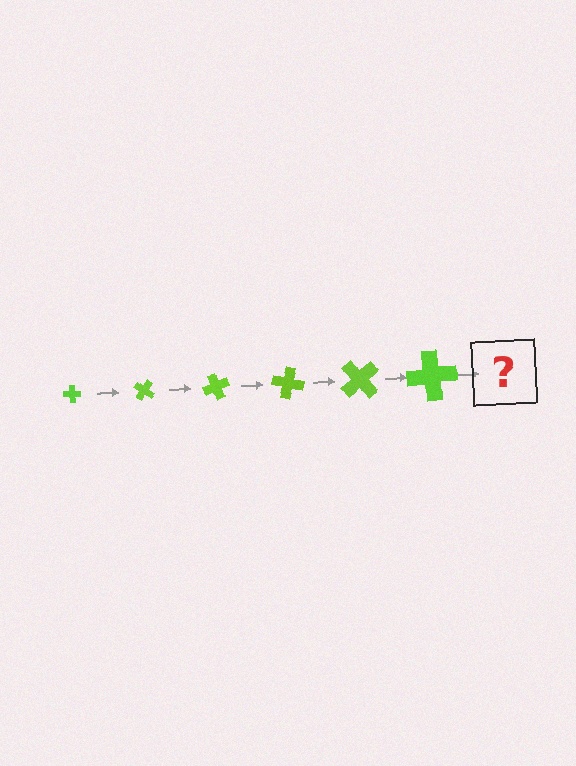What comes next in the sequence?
The next element should be a cross, larger than the previous one and rotated 210 degrees from the start.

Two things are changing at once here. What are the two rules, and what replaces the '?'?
The two rules are that the cross grows larger each step and it rotates 35 degrees each step. The '?' should be a cross, larger than the previous one and rotated 210 degrees from the start.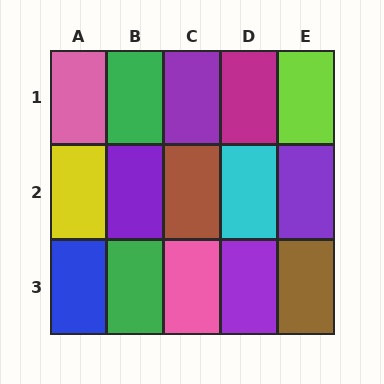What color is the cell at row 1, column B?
Green.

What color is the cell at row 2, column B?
Purple.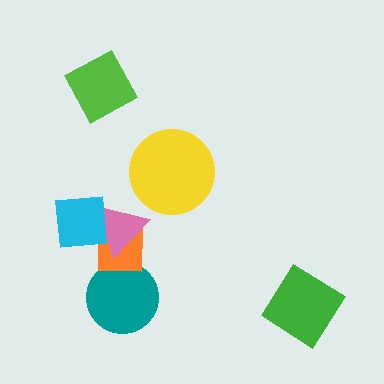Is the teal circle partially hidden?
Yes, it is partially covered by another shape.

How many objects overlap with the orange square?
3 objects overlap with the orange square.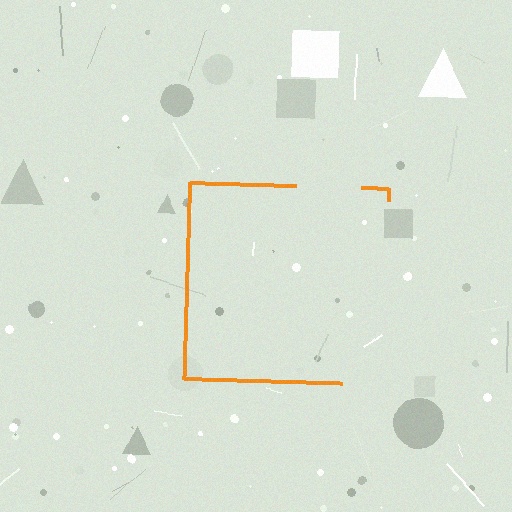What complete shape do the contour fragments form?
The contour fragments form a square.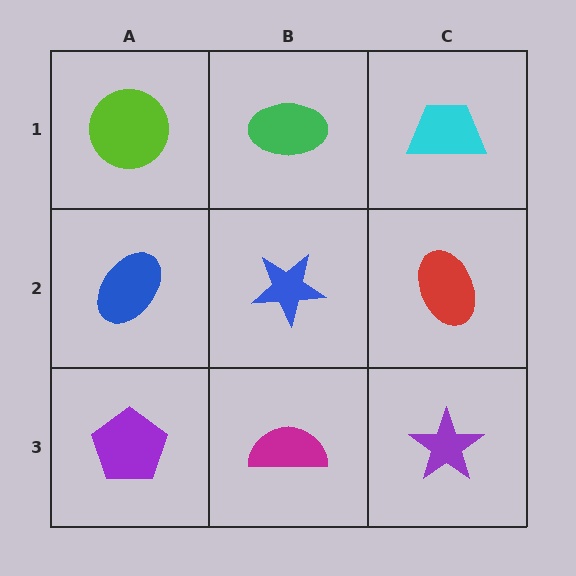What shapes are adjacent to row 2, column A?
A lime circle (row 1, column A), a purple pentagon (row 3, column A), a blue star (row 2, column B).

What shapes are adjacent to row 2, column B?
A green ellipse (row 1, column B), a magenta semicircle (row 3, column B), a blue ellipse (row 2, column A), a red ellipse (row 2, column C).